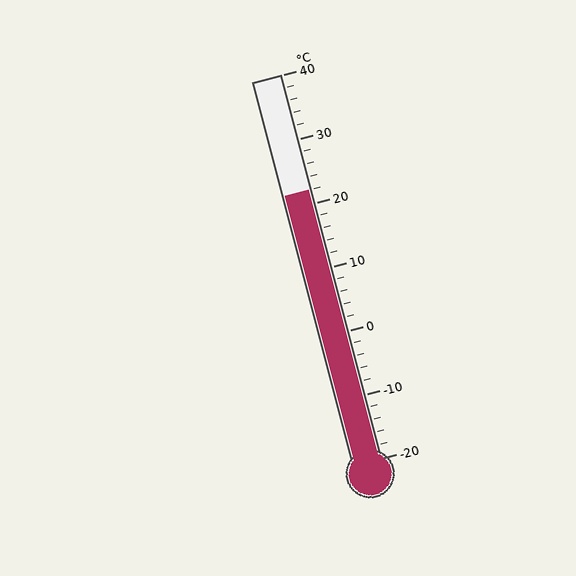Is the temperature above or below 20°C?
The temperature is above 20°C.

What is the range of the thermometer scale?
The thermometer scale ranges from -20°C to 40°C.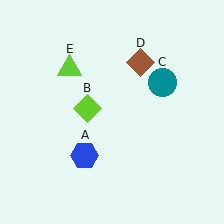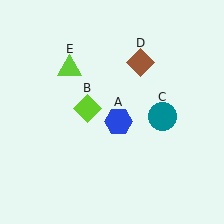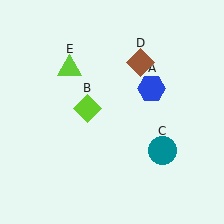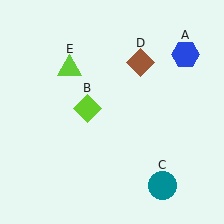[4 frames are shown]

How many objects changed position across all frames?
2 objects changed position: blue hexagon (object A), teal circle (object C).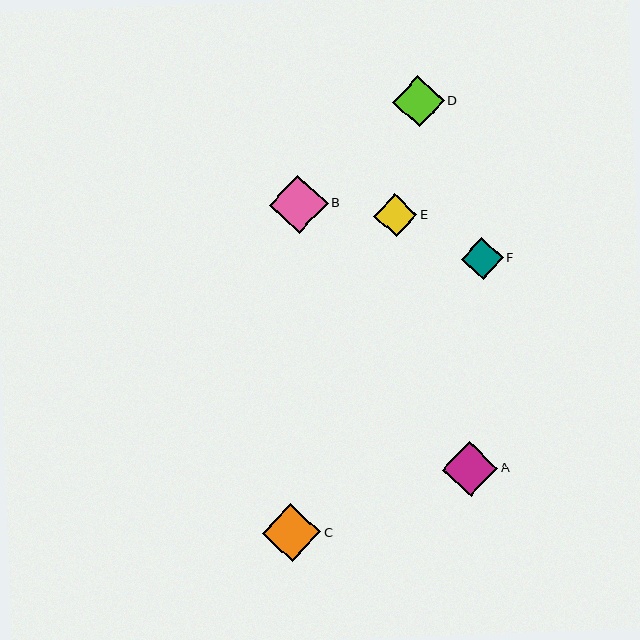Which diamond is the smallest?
Diamond F is the smallest with a size of approximately 42 pixels.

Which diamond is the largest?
Diamond C is the largest with a size of approximately 58 pixels.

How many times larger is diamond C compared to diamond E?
Diamond C is approximately 1.3 times the size of diamond E.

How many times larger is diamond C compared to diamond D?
Diamond C is approximately 1.1 times the size of diamond D.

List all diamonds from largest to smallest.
From largest to smallest: C, B, A, D, E, F.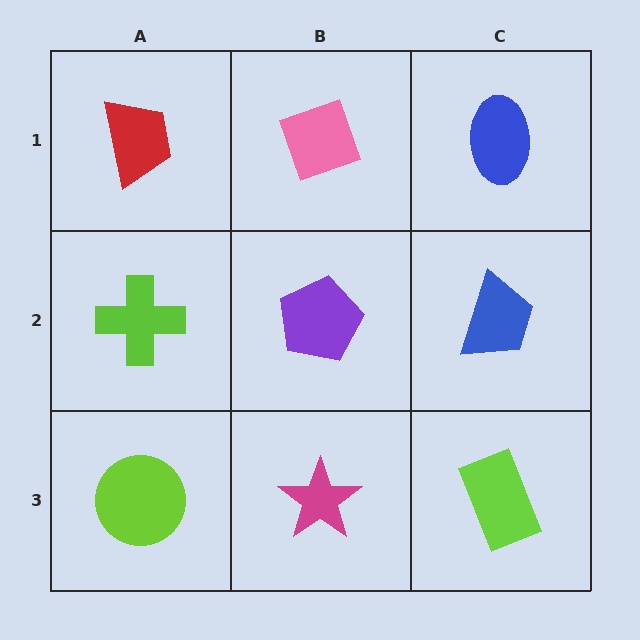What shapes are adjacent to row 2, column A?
A red trapezoid (row 1, column A), a lime circle (row 3, column A), a purple pentagon (row 2, column B).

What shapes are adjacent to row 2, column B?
A pink diamond (row 1, column B), a magenta star (row 3, column B), a lime cross (row 2, column A), a blue trapezoid (row 2, column C).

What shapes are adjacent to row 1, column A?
A lime cross (row 2, column A), a pink diamond (row 1, column B).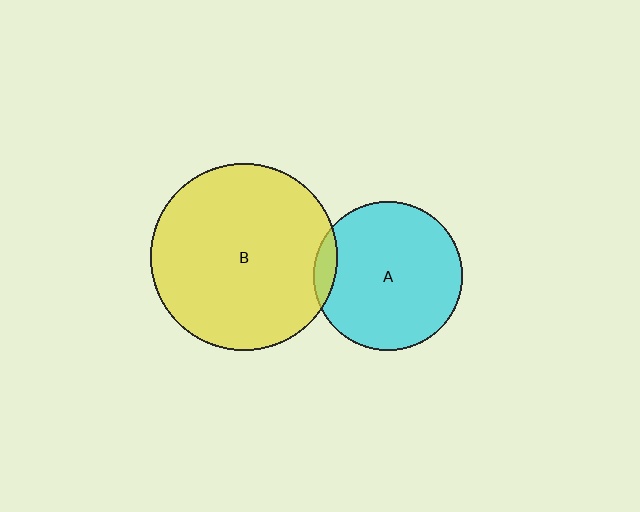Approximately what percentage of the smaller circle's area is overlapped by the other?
Approximately 5%.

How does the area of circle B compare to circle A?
Approximately 1.6 times.